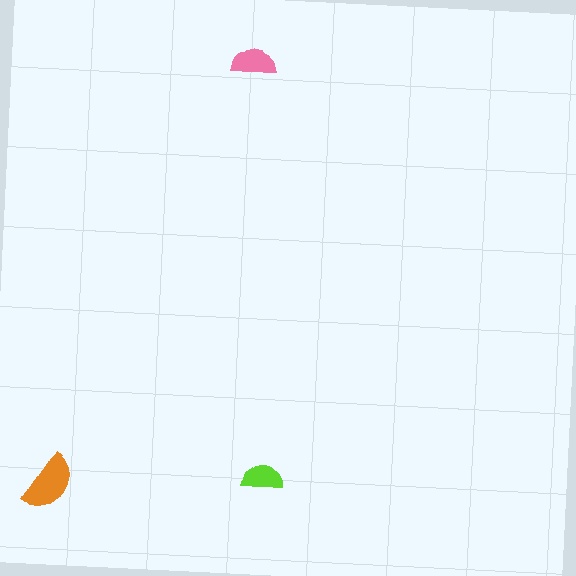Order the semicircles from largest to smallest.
the orange one, the pink one, the lime one.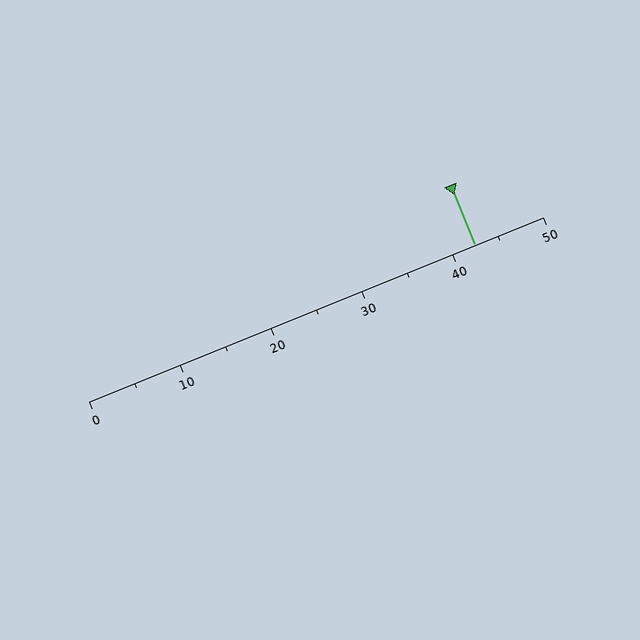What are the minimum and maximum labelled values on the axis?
The axis runs from 0 to 50.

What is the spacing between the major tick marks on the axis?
The major ticks are spaced 10 apart.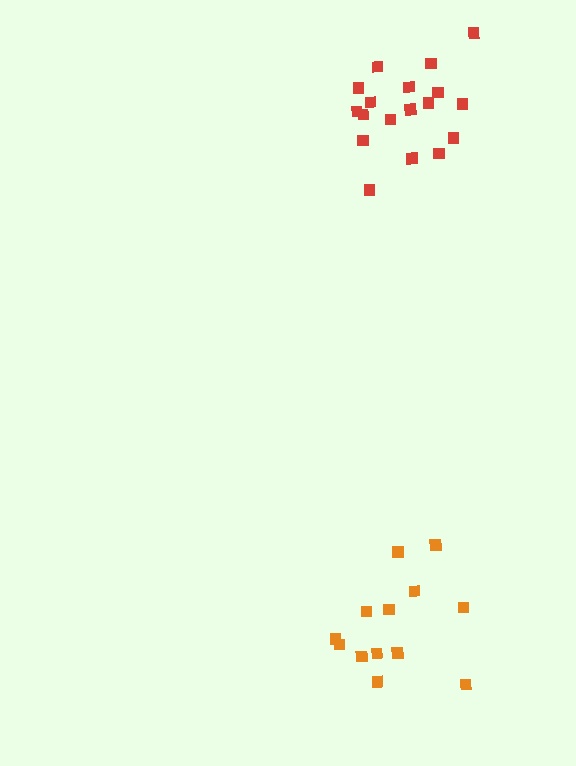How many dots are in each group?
Group 1: 13 dots, Group 2: 18 dots (31 total).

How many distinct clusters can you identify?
There are 2 distinct clusters.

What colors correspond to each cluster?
The clusters are colored: orange, red.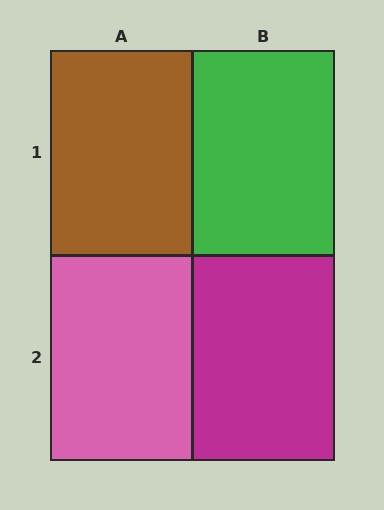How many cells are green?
1 cell is green.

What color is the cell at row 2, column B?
Magenta.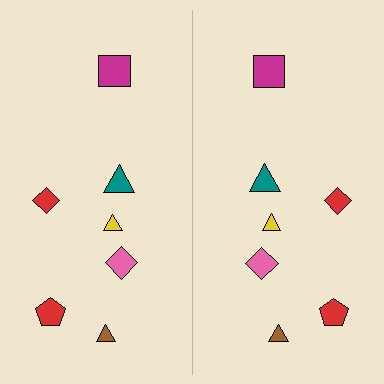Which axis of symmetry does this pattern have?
The pattern has a vertical axis of symmetry running through the center of the image.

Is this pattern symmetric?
Yes, this pattern has bilateral (reflection) symmetry.